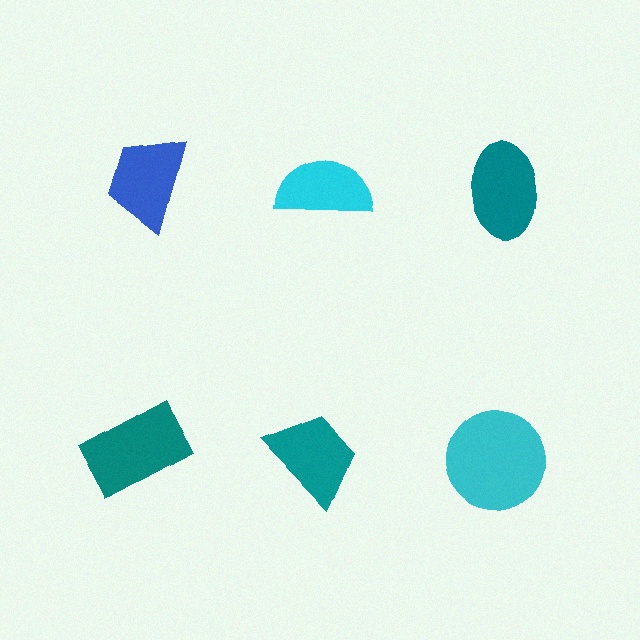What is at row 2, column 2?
A teal trapezoid.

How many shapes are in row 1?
3 shapes.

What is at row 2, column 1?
A teal rectangle.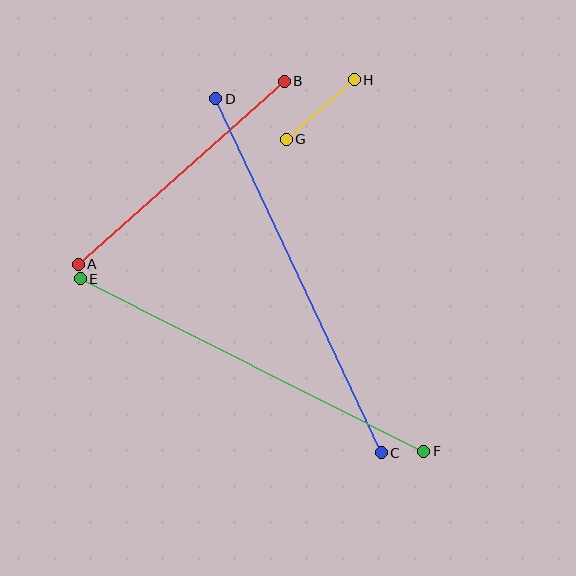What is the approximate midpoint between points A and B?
The midpoint is at approximately (181, 173) pixels.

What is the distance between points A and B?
The distance is approximately 275 pixels.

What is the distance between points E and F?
The distance is approximately 384 pixels.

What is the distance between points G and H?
The distance is approximately 91 pixels.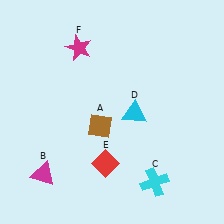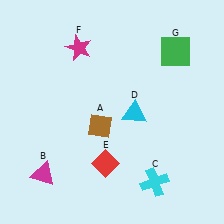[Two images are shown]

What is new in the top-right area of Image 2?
A green square (G) was added in the top-right area of Image 2.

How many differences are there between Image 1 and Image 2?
There is 1 difference between the two images.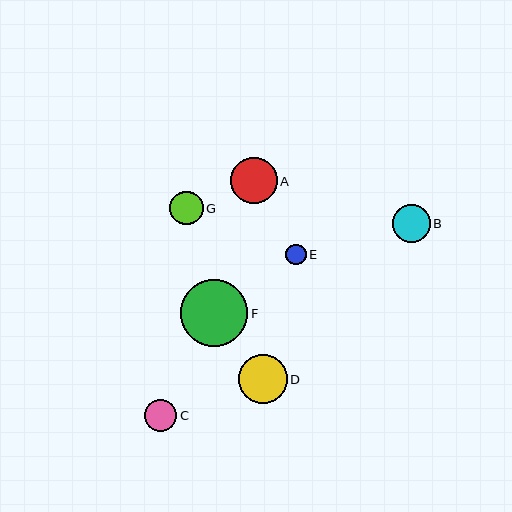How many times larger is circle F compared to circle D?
Circle F is approximately 1.4 times the size of circle D.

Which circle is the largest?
Circle F is the largest with a size of approximately 68 pixels.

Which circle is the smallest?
Circle E is the smallest with a size of approximately 20 pixels.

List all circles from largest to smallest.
From largest to smallest: F, D, A, B, G, C, E.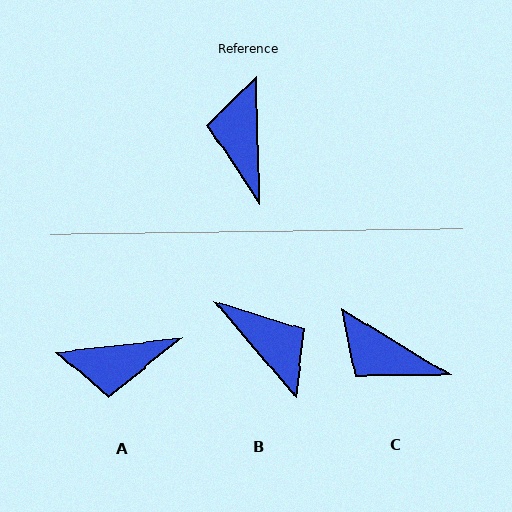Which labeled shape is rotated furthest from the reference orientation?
B, about 141 degrees away.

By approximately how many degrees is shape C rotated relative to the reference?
Approximately 57 degrees counter-clockwise.